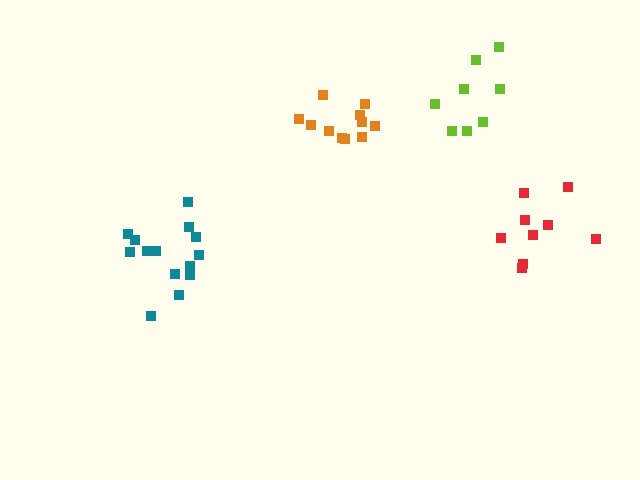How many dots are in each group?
Group 1: 14 dots, Group 2: 11 dots, Group 3: 9 dots, Group 4: 8 dots (42 total).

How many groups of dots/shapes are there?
There are 4 groups.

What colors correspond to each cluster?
The clusters are colored: teal, orange, red, lime.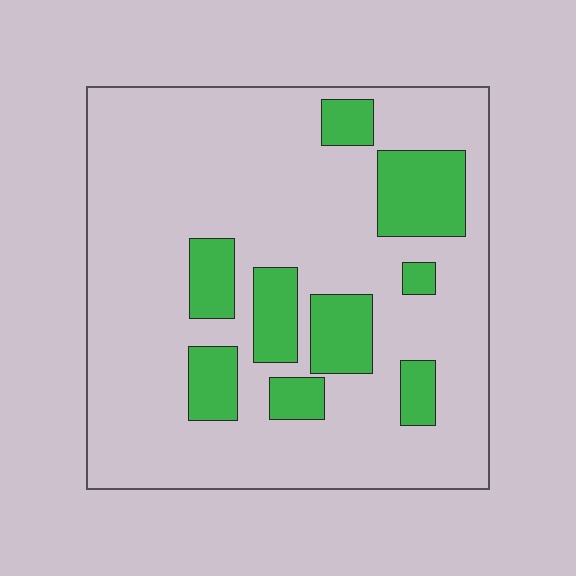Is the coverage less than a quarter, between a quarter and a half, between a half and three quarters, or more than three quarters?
Less than a quarter.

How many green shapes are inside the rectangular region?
9.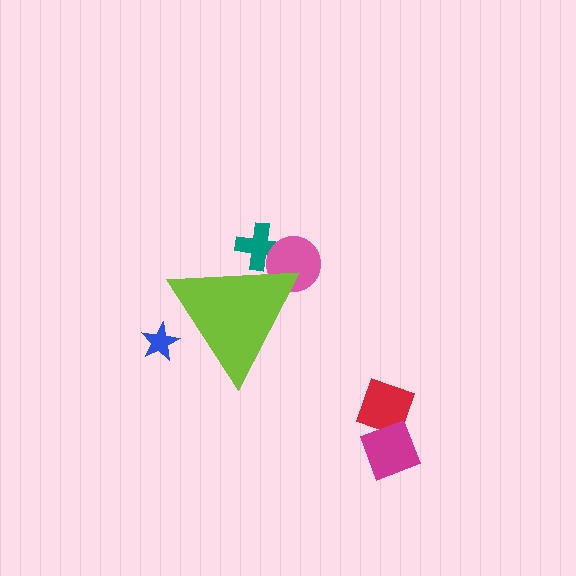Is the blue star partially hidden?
Yes, the blue star is partially hidden behind the lime triangle.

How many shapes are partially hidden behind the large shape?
3 shapes are partially hidden.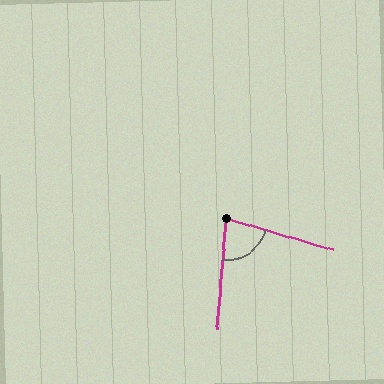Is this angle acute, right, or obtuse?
It is acute.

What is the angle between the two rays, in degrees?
Approximately 78 degrees.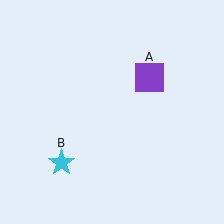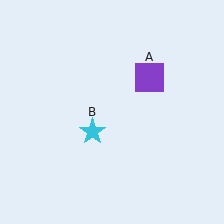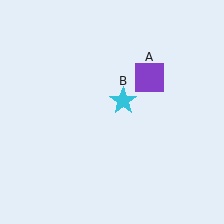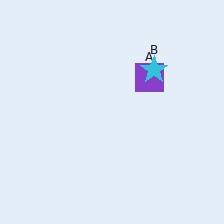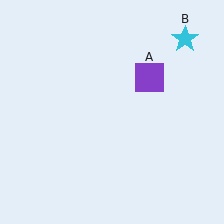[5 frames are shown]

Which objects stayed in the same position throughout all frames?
Purple square (object A) remained stationary.